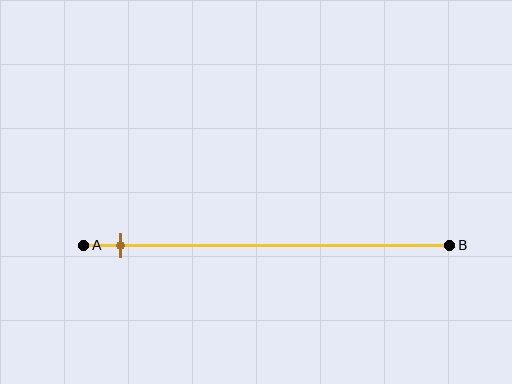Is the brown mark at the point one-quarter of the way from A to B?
No, the mark is at about 10% from A, not at the 25% one-quarter point.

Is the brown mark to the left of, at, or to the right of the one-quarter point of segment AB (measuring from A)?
The brown mark is to the left of the one-quarter point of segment AB.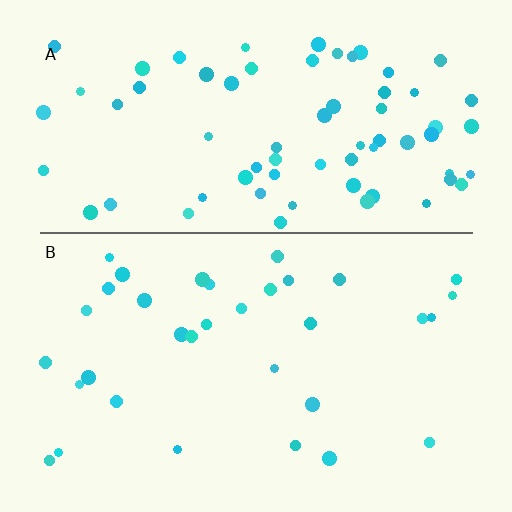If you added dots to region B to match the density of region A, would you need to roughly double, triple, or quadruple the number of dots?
Approximately double.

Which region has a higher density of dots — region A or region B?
A (the top).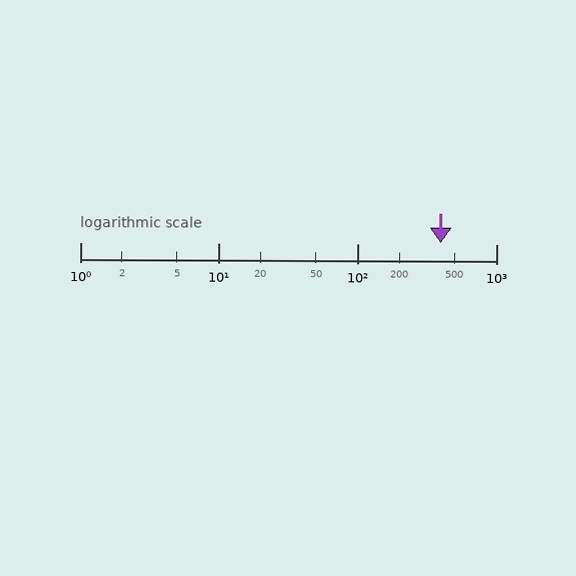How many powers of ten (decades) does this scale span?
The scale spans 3 decades, from 1 to 1000.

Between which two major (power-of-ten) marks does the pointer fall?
The pointer is between 100 and 1000.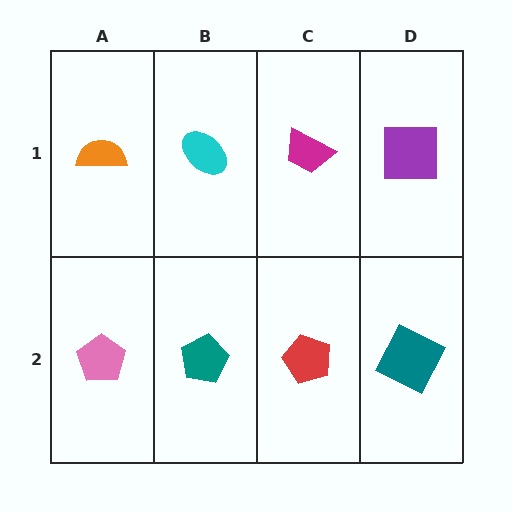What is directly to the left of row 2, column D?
A red pentagon.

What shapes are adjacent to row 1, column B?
A teal pentagon (row 2, column B), an orange semicircle (row 1, column A), a magenta trapezoid (row 1, column C).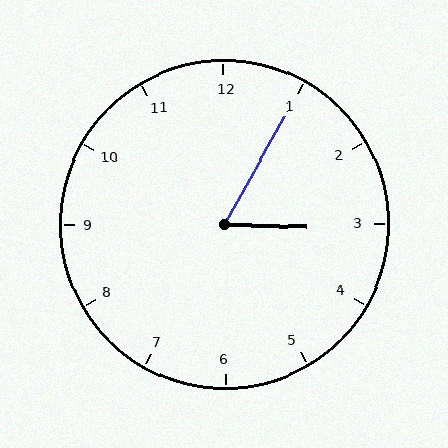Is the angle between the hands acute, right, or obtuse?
It is acute.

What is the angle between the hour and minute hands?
Approximately 62 degrees.